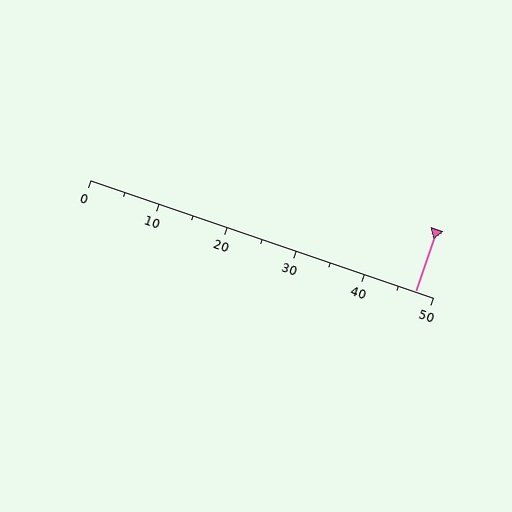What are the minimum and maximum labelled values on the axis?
The axis runs from 0 to 50.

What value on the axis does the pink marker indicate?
The marker indicates approximately 47.5.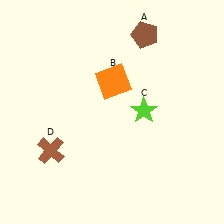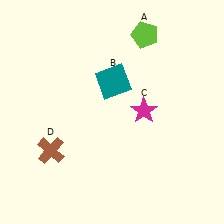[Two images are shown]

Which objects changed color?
A changed from brown to lime. B changed from orange to teal. C changed from lime to magenta.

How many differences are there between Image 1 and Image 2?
There are 3 differences between the two images.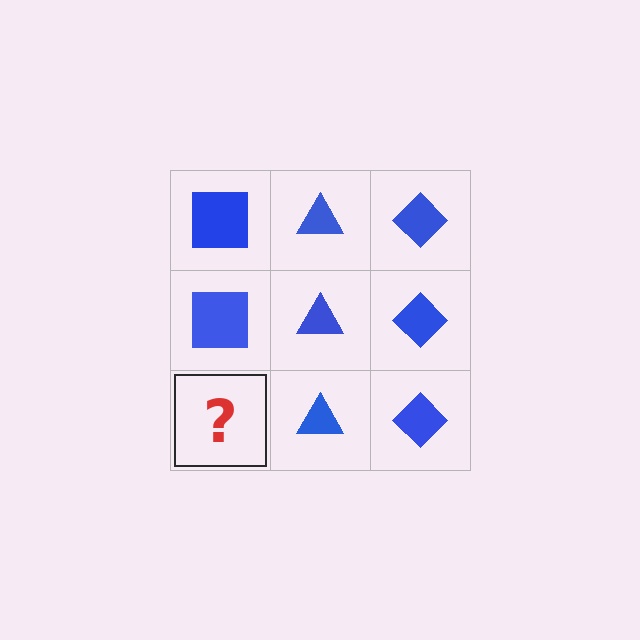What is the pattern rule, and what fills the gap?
The rule is that each column has a consistent shape. The gap should be filled with a blue square.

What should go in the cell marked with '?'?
The missing cell should contain a blue square.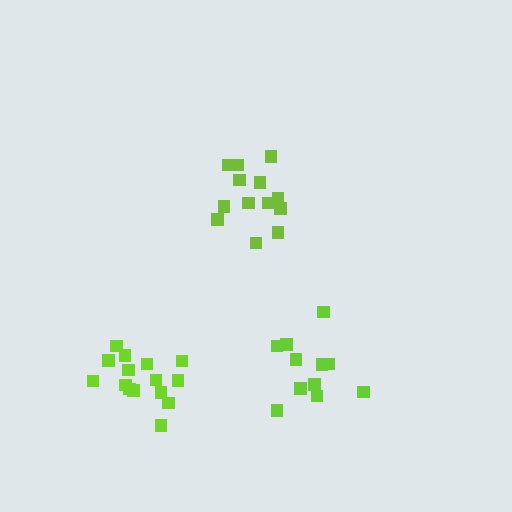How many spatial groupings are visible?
There are 3 spatial groupings.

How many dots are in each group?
Group 1: 11 dots, Group 2: 13 dots, Group 3: 15 dots (39 total).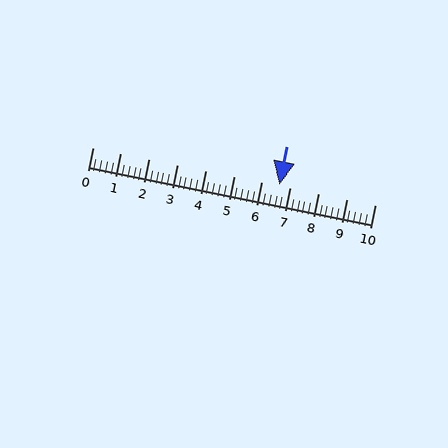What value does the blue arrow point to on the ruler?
The blue arrow points to approximately 6.6.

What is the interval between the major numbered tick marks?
The major tick marks are spaced 1 units apart.